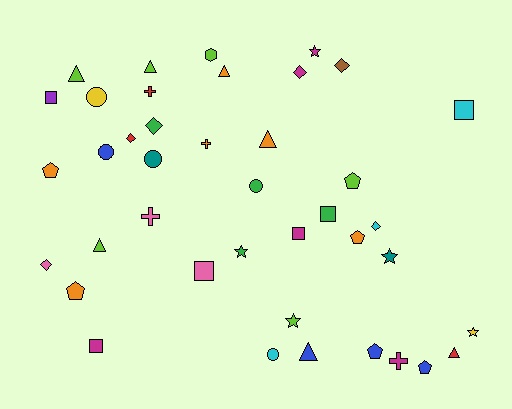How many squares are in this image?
There are 6 squares.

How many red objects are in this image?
There are 3 red objects.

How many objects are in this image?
There are 40 objects.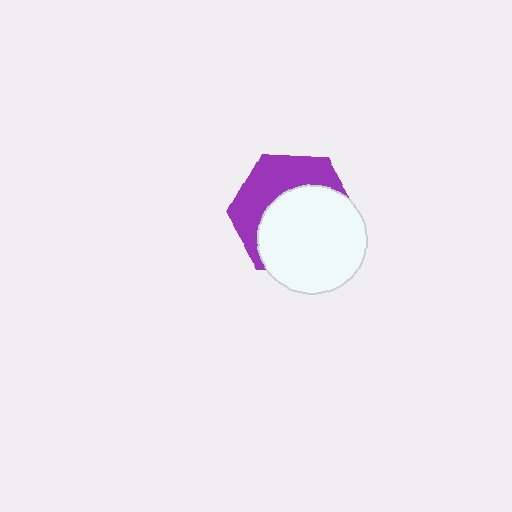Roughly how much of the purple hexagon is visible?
A small part of it is visible (roughly 41%).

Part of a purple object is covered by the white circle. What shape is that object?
It is a hexagon.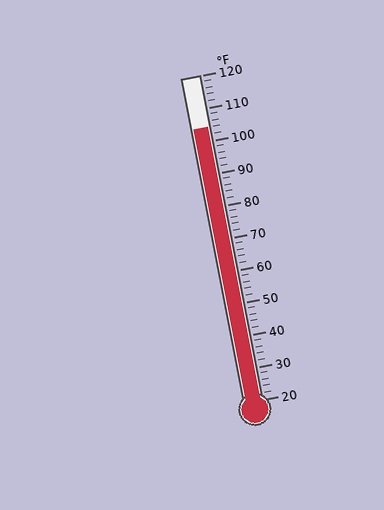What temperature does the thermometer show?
The thermometer shows approximately 104°F.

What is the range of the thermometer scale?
The thermometer scale ranges from 20°F to 120°F.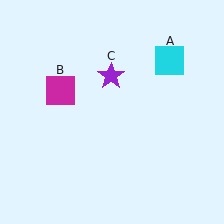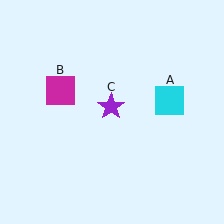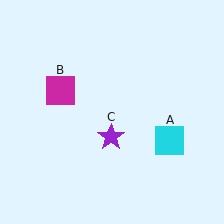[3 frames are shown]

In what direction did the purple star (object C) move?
The purple star (object C) moved down.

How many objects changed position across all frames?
2 objects changed position: cyan square (object A), purple star (object C).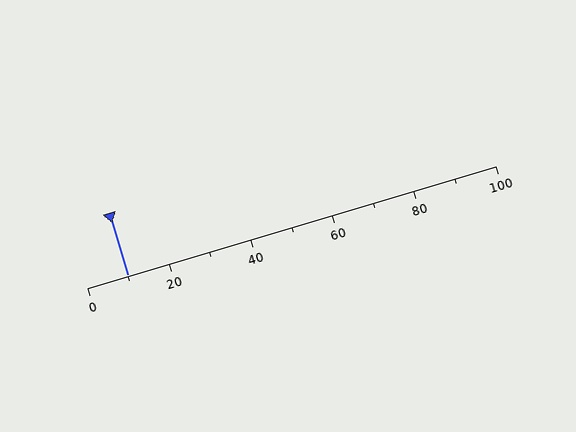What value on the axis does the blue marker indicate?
The marker indicates approximately 10.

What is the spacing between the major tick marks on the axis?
The major ticks are spaced 20 apart.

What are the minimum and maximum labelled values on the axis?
The axis runs from 0 to 100.